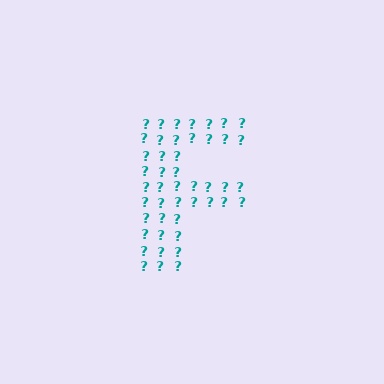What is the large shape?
The large shape is the letter F.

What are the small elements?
The small elements are question marks.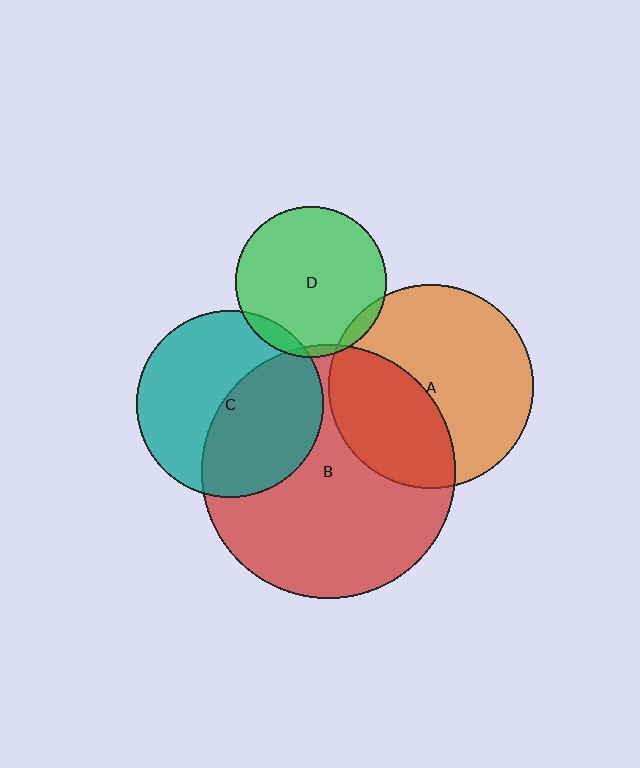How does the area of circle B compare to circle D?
Approximately 2.8 times.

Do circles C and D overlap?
Yes.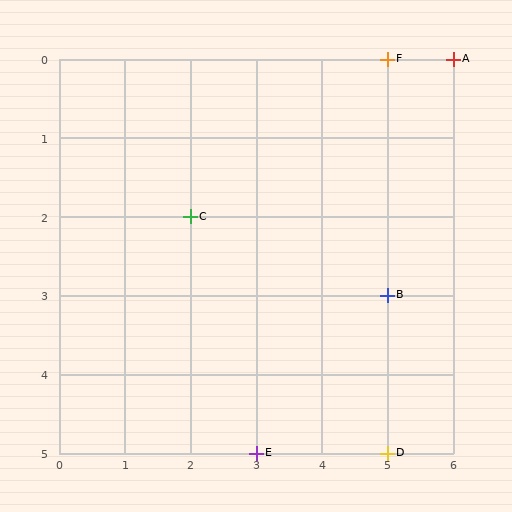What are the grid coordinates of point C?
Point C is at grid coordinates (2, 2).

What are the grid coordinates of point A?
Point A is at grid coordinates (6, 0).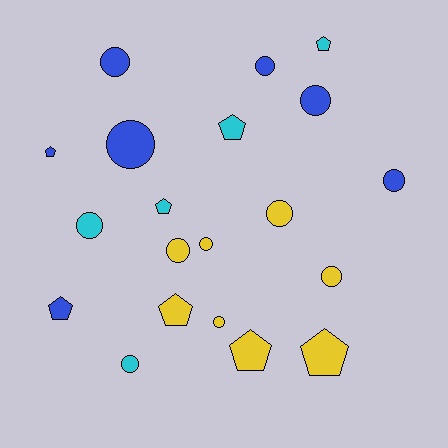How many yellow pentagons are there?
There are 3 yellow pentagons.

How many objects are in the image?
There are 20 objects.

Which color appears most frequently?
Yellow, with 8 objects.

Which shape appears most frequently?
Circle, with 12 objects.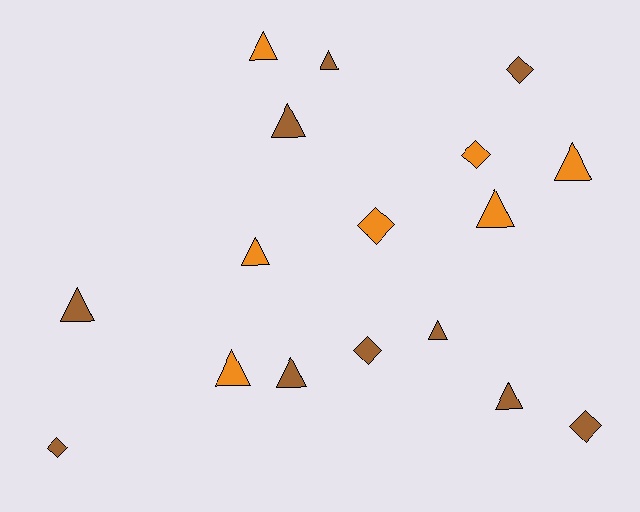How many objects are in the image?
There are 17 objects.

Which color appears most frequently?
Brown, with 10 objects.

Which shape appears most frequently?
Triangle, with 11 objects.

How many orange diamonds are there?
There are 2 orange diamonds.